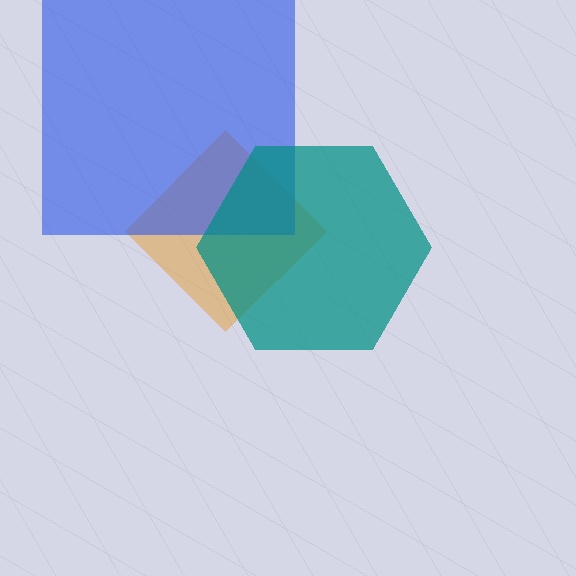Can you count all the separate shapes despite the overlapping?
Yes, there are 3 separate shapes.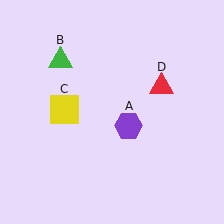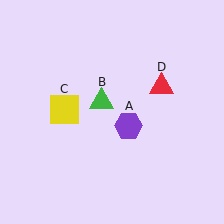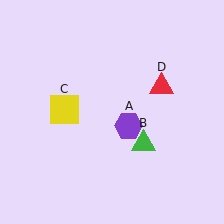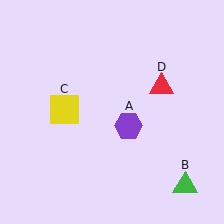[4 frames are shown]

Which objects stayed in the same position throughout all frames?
Purple hexagon (object A) and yellow square (object C) and red triangle (object D) remained stationary.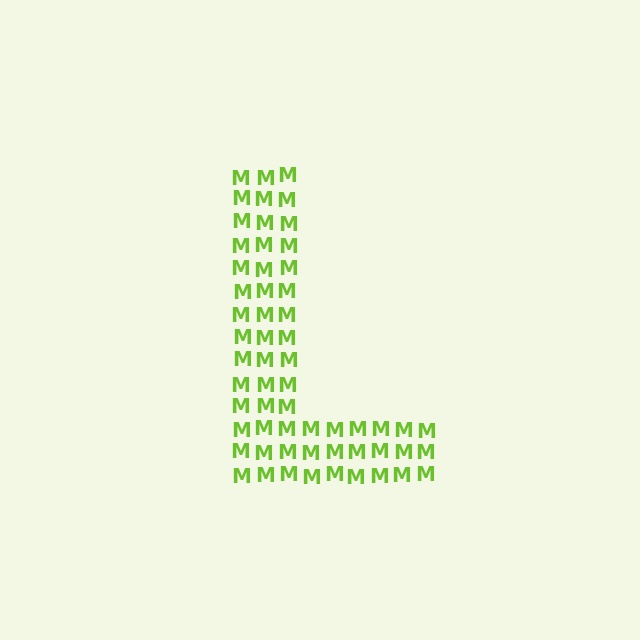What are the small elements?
The small elements are letter M's.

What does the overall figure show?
The overall figure shows the letter L.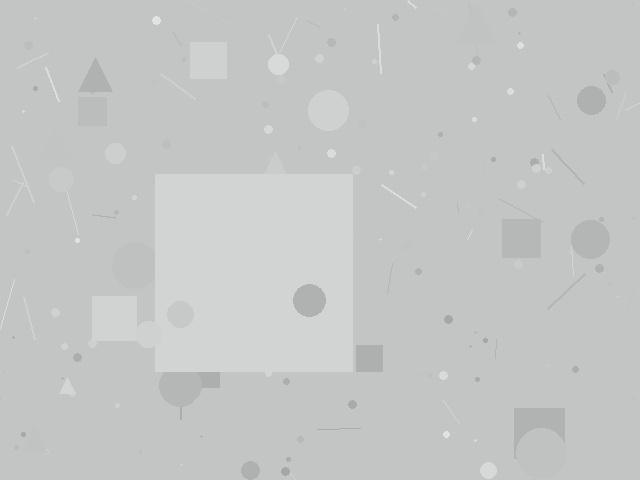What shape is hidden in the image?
A square is hidden in the image.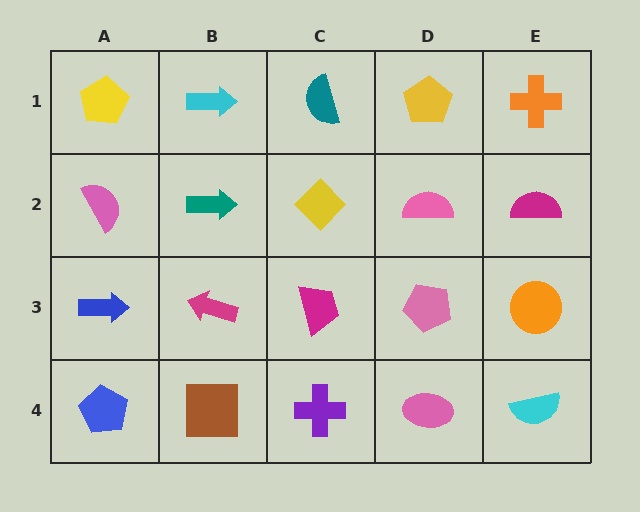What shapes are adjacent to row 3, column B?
A teal arrow (row 2, column B), a brown square (row 4, column B), a blue arrow (row 3, column A), a magenta trapezoid (row 3, column C).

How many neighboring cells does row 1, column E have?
2.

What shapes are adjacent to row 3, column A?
A pink semicircle (row 2, column A), a blue pentagon (row 4, column A), a magenta arrow (row 3, column B).